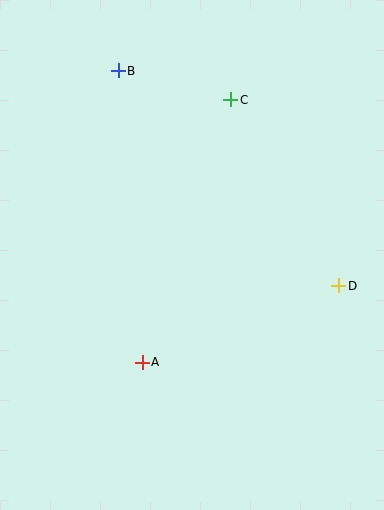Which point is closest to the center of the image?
Point A at (142, 362) is closest to the center.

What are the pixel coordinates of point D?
Point D is at (339, 286).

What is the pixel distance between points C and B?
The distance between C and B is 117 pixels.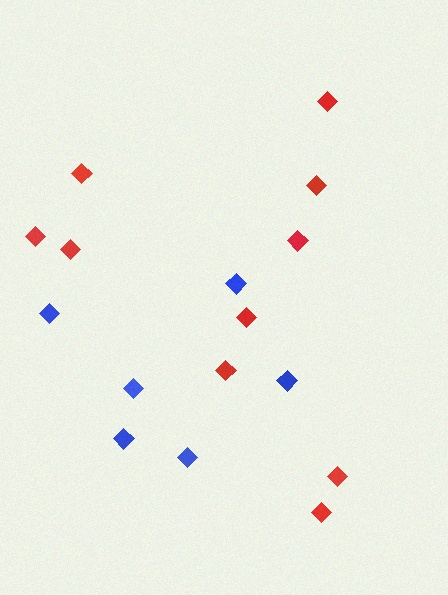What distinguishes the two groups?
There are 2 groups: one group of blue diamonds (6) and one group of red diamonds (10).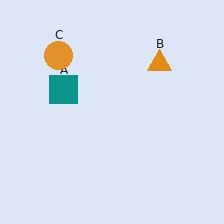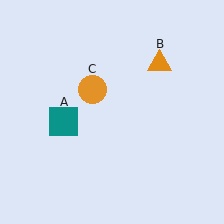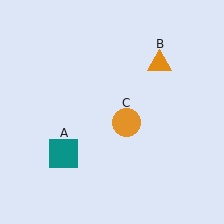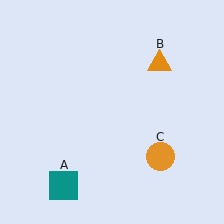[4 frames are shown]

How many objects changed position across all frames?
2 objects changed position: teal square (object A), orange circle (object C).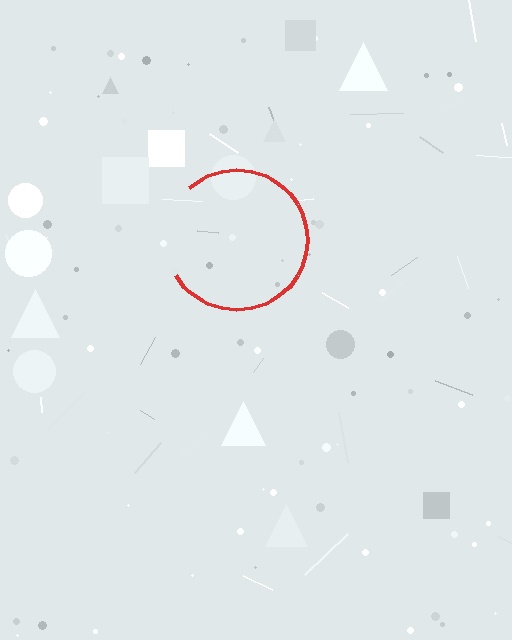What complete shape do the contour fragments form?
The contour fragments form a circle.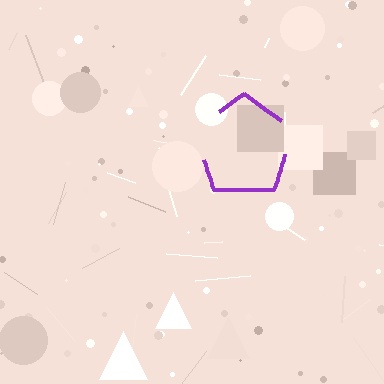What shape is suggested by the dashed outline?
The dashed outline suggests a pentagon.